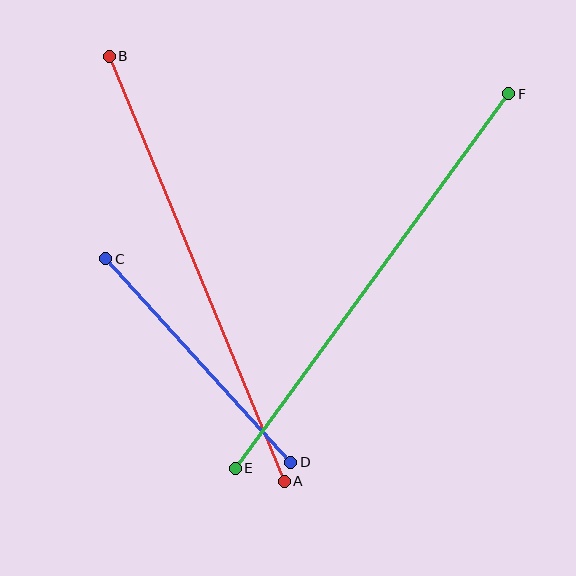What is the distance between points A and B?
The distance is approximately 460 pixels.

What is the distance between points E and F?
The distance is approximately 464 pixels.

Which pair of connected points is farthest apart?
Points E and F are farthest apart.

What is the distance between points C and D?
The distance is approximately 275 pixels.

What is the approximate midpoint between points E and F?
The midpoint is at approximately (372, 281) pixels.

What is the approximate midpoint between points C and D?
The midpoint is at approximately (198, 360) pixels.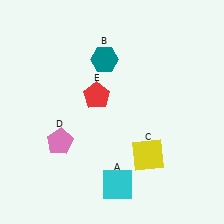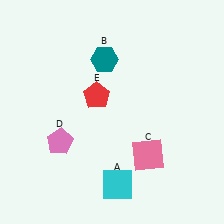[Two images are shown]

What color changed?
The square (C) changed from yellow in Image 1 to pink in Image 2.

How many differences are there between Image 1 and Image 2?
There is 1 difference between the two images.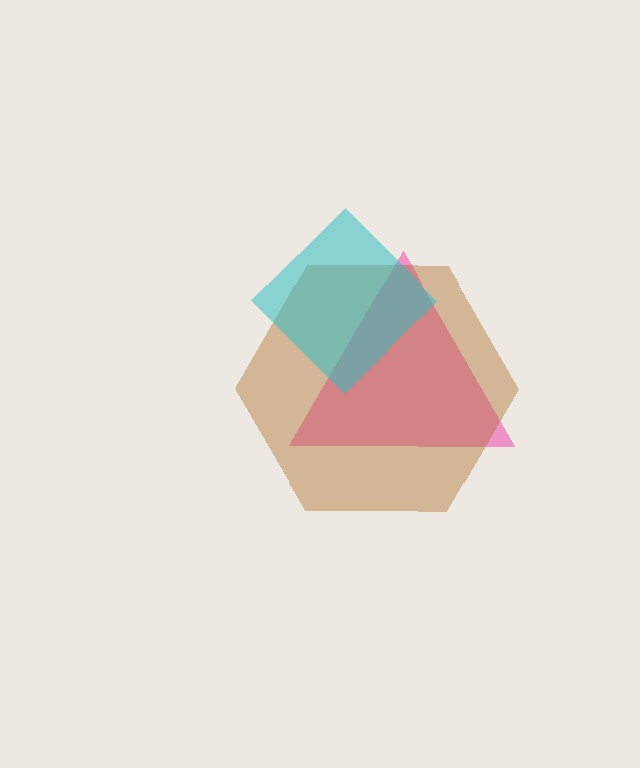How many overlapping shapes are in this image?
There are 3 overlapping shapes in the image.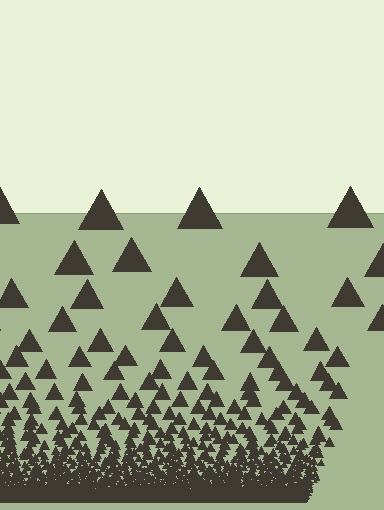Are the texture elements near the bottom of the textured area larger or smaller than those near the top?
Smaller. The gradient is inverted — elements near the bottom are smaller and denser.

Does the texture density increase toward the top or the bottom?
Density increases toward the bottom.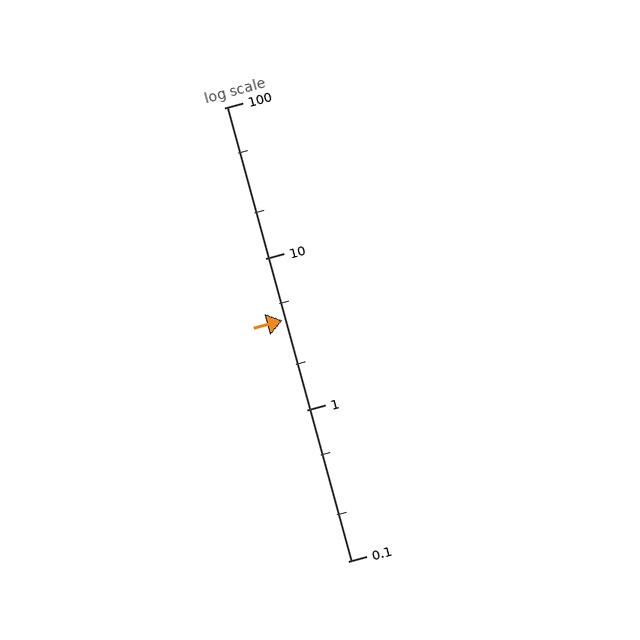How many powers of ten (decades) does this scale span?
The scale spans 3 decades, from 0.1 to 100.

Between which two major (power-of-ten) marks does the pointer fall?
The pointer is between 1 and 10.